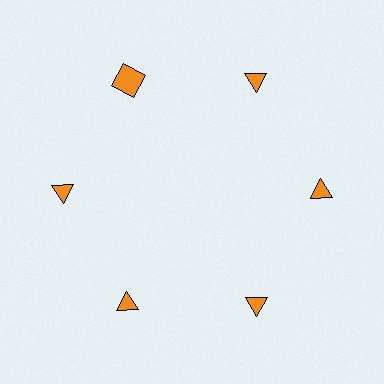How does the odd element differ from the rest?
It has a different shape: square instead of triangle.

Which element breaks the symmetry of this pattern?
The orange square at roughly the 11 o'clock position breaks the symmetry. All other shapes are orange triangles.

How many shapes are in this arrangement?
There are 6 shapes arranged in a ring pattern.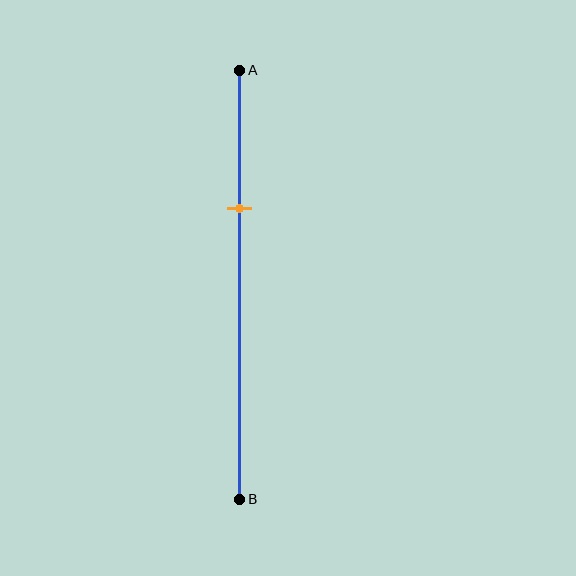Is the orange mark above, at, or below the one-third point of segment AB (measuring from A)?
The orange mark is approximately at the one-third point of segment AB.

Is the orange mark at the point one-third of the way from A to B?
Yes, the mark is approximately at the one-third point.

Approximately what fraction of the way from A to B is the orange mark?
The orange mark is approximately 30% of the way from A to B.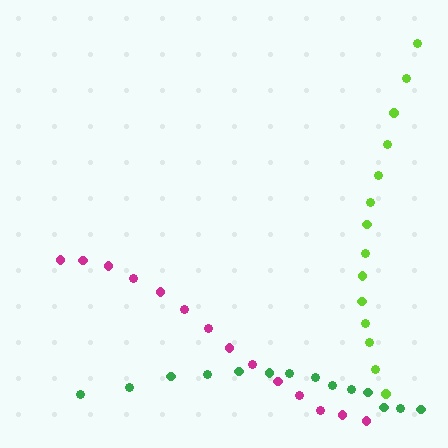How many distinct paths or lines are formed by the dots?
There are 3 distinct paths.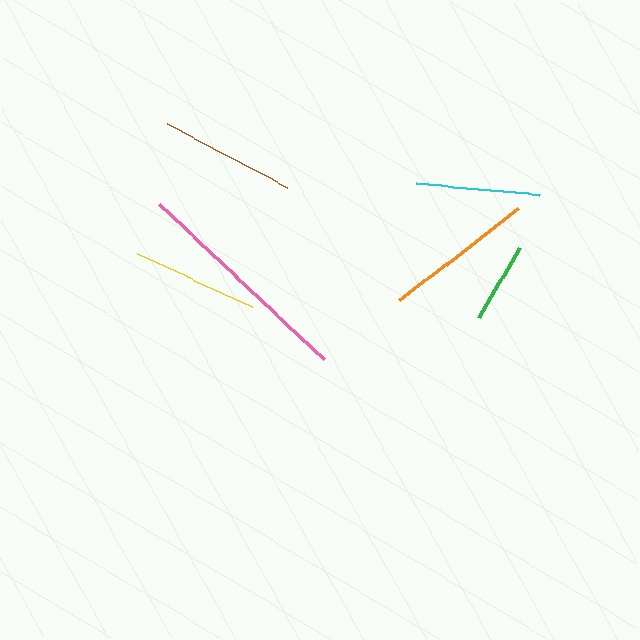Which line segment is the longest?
The pink line is the longest at approximately 226 pixels.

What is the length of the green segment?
The green segment is approximately 81 pixels long.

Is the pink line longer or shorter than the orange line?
The pink line is longer than the orange line.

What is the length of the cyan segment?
The cyan segment is approximately 124 pixels long.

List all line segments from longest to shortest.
From longest to shortest: pink, orange, brown, yellow, cyan, green.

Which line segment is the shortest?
The green line is the shortest at approximately 81 pixels.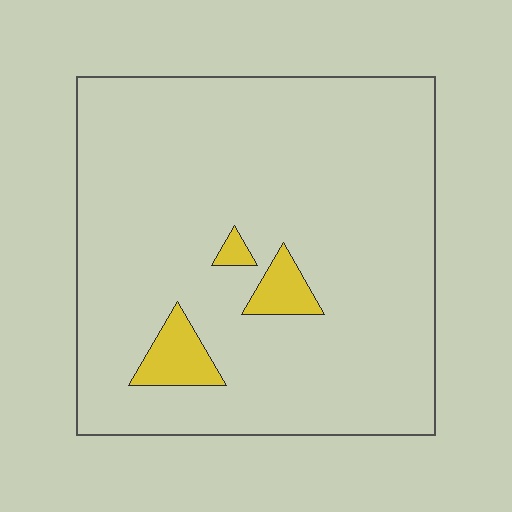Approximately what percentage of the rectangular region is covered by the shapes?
Approximately 5%.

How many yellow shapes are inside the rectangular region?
3.